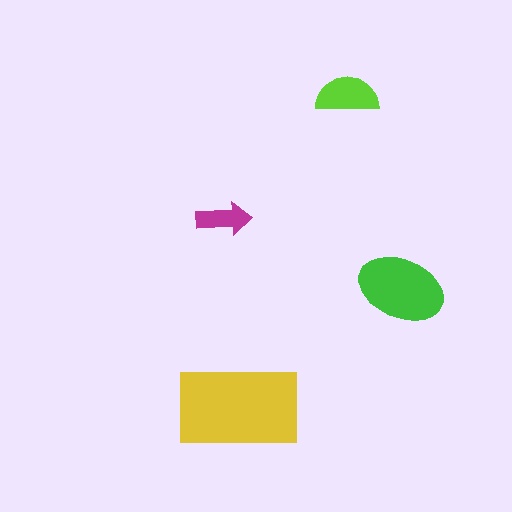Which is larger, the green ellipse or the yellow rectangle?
The yellow rectangle.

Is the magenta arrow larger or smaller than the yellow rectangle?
Smaller.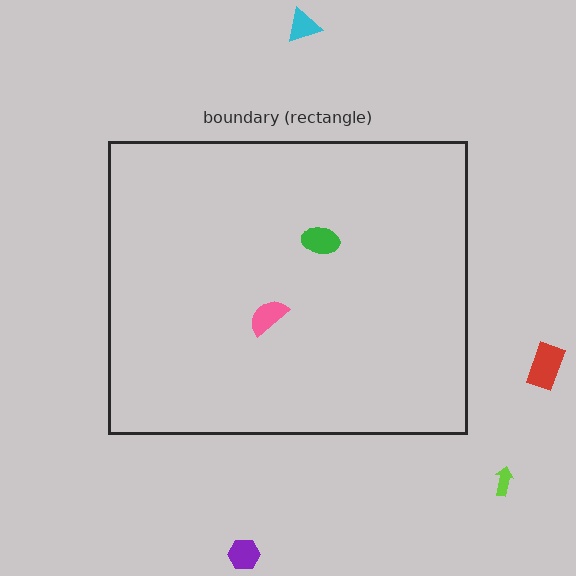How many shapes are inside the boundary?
2 inside, 4 outside.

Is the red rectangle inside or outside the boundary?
Outside.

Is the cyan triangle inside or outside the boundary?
Outside.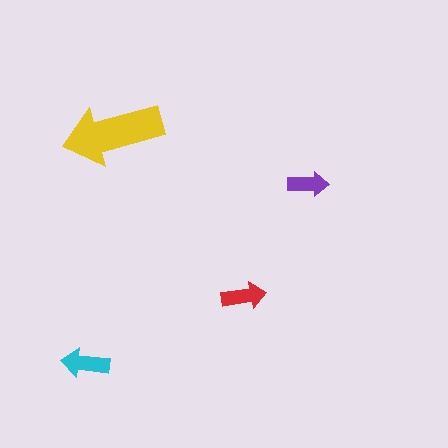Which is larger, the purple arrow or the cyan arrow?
The cyan one.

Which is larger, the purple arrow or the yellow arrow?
The yellow one.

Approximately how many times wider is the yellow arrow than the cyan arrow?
About 2 times wider.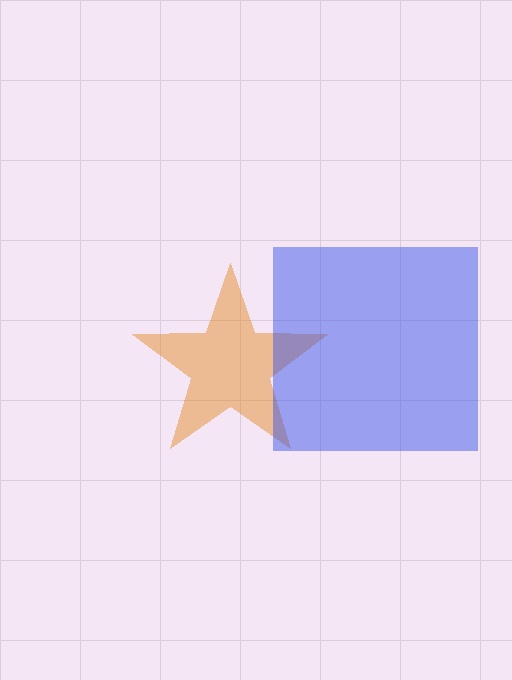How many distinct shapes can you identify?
There are 2 distinct shapes: an orange star, a blue square.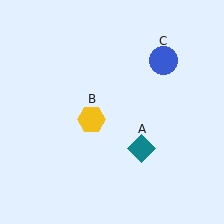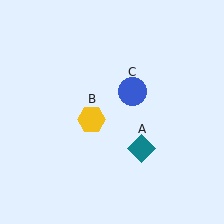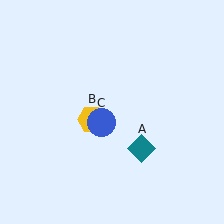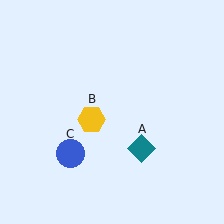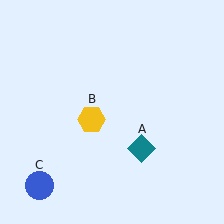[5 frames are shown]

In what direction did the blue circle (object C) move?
The blue circle (object C) moved down and to the left.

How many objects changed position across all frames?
1 object changed position: blue circle (object C).